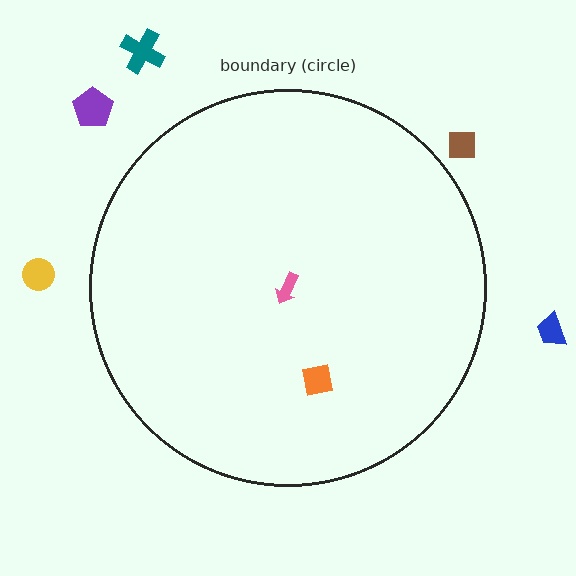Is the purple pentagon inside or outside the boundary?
Outside.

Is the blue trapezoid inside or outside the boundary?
Outside.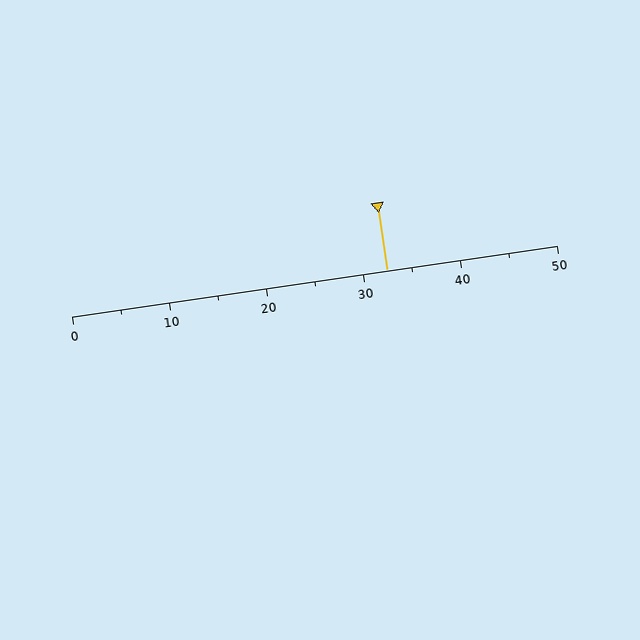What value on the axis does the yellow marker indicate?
The marker indicates approximately 32.5.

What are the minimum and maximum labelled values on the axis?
The axis runs from 0 to 50.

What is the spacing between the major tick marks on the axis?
The major ticks are spaced 10 apart.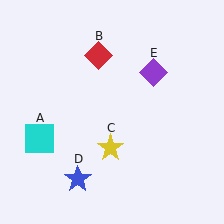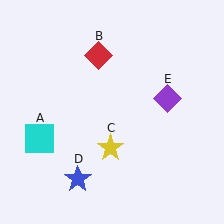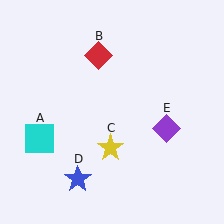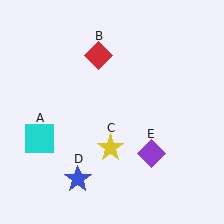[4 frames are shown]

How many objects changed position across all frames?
1 object changed position: purple diamond (object E).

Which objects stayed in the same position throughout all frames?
Cyan square (object A) and red diamond (object B) and yellow star (object C) and blue star (object D) remained stationary.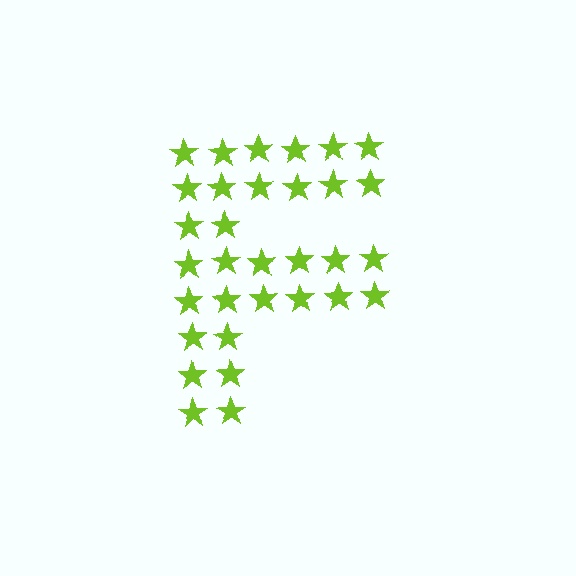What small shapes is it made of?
It is made of small stars.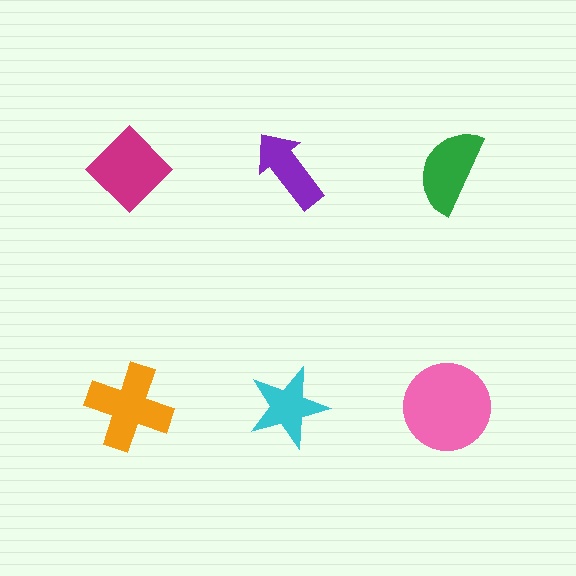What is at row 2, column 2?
A cyan star.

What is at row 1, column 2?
A purple arrow.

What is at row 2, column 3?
A pink circle.